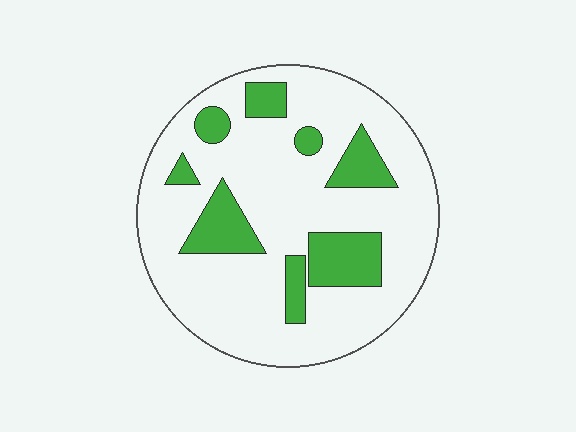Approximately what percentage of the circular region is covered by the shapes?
Approximately 20%.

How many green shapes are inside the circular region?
8.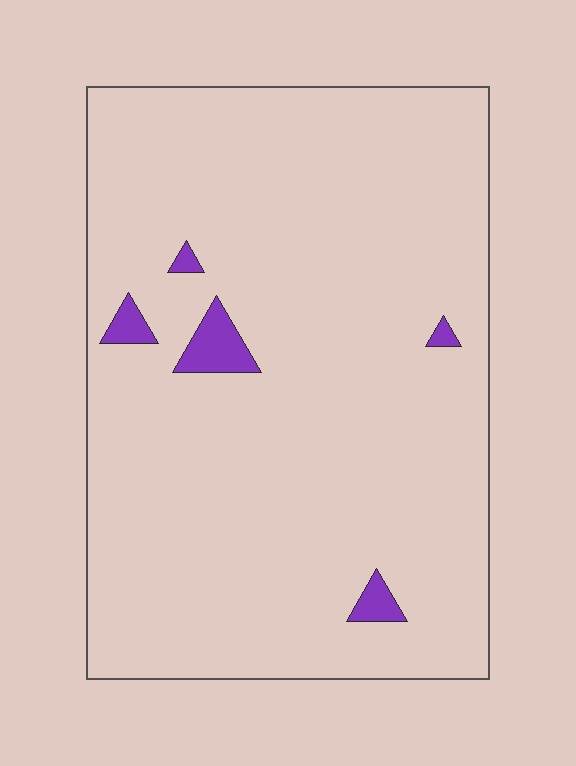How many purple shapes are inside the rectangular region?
5.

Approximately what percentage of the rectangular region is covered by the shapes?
Approximately 5%.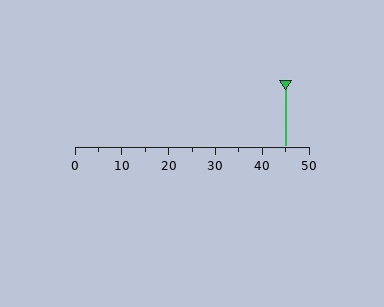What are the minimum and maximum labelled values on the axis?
The axis runs from 0 to 50.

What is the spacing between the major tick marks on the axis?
The major ticks are spaced 10 apart.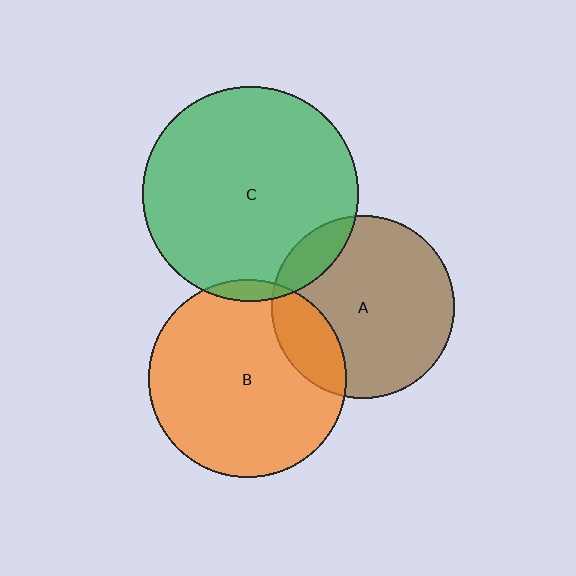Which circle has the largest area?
Circle C (green).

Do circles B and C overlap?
Yes.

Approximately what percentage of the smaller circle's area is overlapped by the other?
Approximately 5%.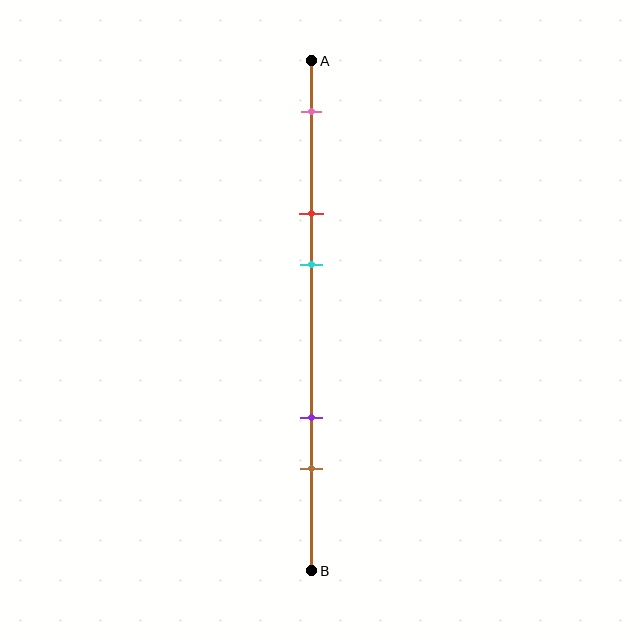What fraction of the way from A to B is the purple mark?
The purple mark is approximately 70% (0.7) of the way from A to B.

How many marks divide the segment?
There are 5 marks dividing the segment.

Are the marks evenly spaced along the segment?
No, the marks are not evenly spaced.